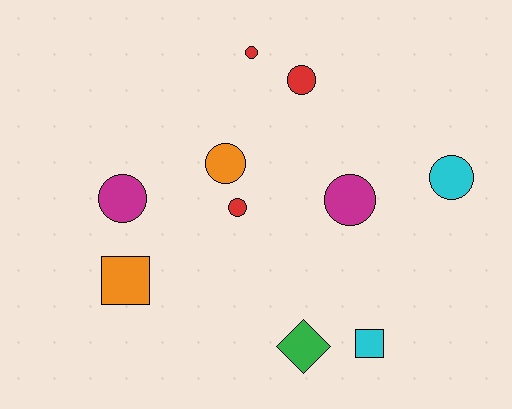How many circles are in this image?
There are 7 circles.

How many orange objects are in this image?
There are 2 orange objects.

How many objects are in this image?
There are 10 objects.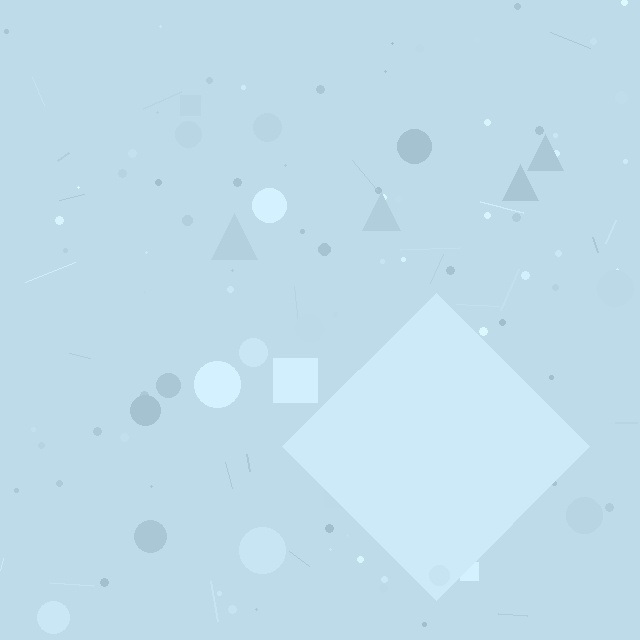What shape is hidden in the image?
A diamond is hidden in the image.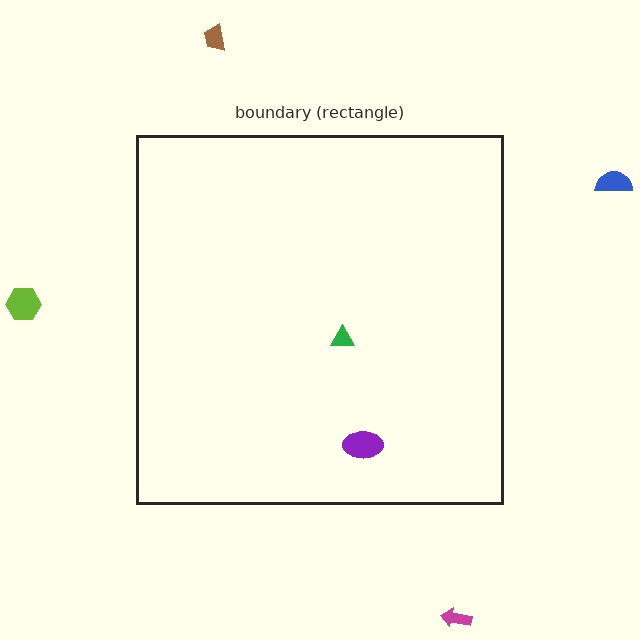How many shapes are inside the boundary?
2 inside, 4 outside.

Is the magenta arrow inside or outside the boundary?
Outside.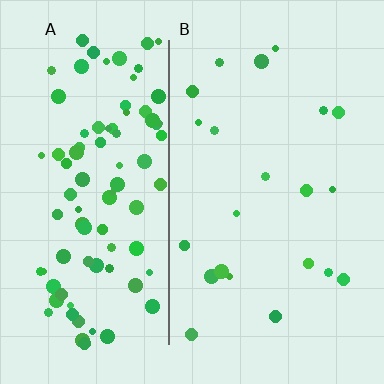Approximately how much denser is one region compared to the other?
Approximately 4.3× — region A over region B.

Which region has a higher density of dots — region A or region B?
A (the left).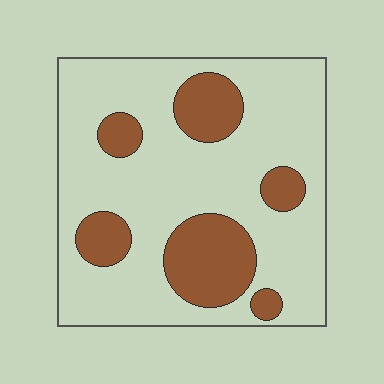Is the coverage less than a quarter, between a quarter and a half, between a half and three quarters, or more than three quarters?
Less than a quarter.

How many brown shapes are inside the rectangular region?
6.